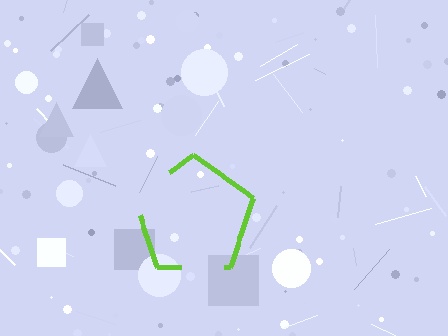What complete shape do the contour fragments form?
The contour fragments form a pentagon.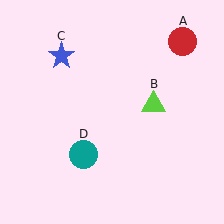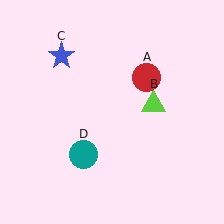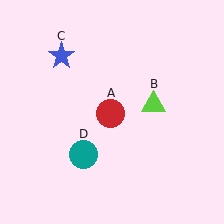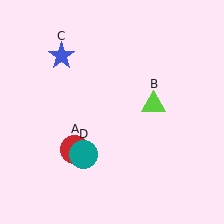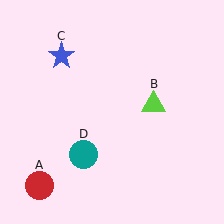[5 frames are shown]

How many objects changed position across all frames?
1 object changed position: red circle (object A).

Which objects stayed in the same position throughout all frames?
Lime triangle (object B) and blue star (object C) and teal circle (object D) remained stationary.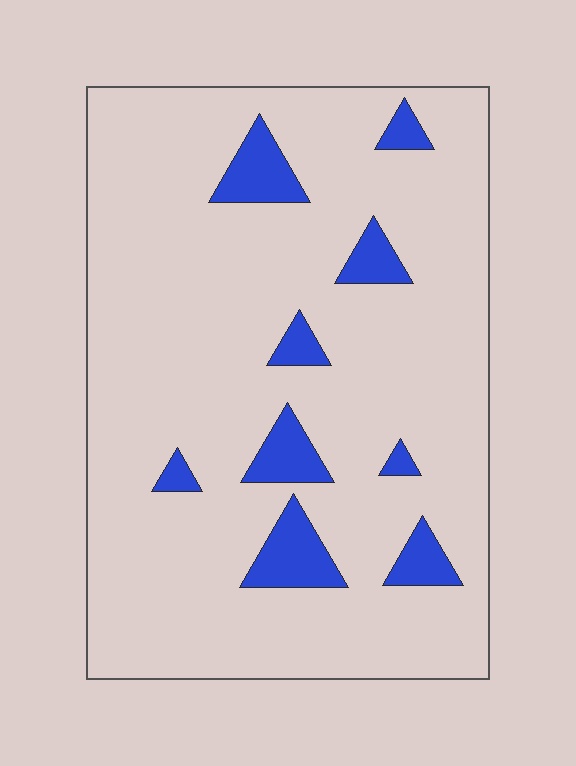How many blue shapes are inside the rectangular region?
9.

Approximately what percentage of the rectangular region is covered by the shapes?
Approximately 10%.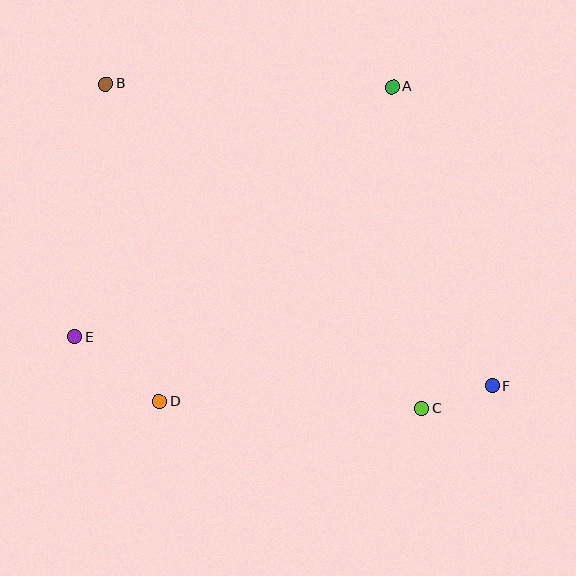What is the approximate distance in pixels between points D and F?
The distance between D and F is approximately 334 pixels.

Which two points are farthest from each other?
Points B and F are farthest from each other.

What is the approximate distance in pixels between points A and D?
The distance between A and D is approximately 391 pixels.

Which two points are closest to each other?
Points C and F are closest to each other.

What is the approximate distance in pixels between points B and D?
The distance between B and D is approximately 322 pixels.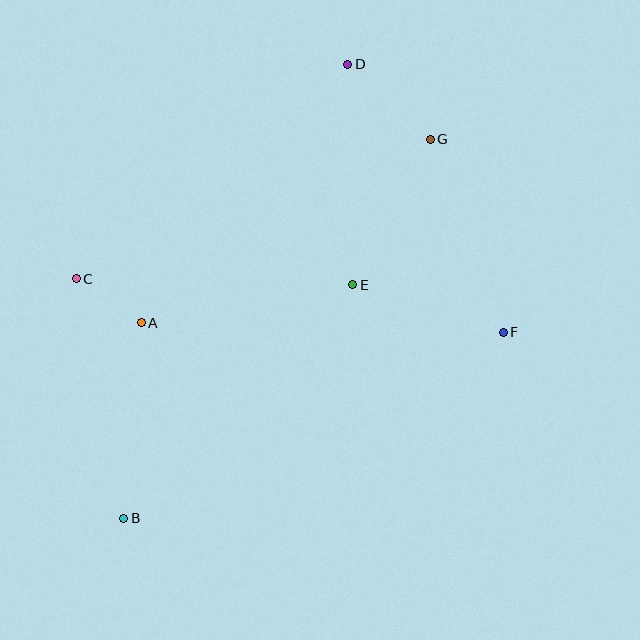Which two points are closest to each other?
Points A and C are closest to each other.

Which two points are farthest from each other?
Points B and D are farthest from each other.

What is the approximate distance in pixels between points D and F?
The distance between D and F is approximately 310 pixels.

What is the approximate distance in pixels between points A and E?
The distance between A and E is approximately 215 pixels.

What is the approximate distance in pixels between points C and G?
The distance between C and G is approximately 381 pixels.